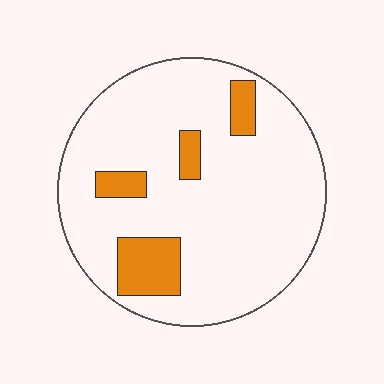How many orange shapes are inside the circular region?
4.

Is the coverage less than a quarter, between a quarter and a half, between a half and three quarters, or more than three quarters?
Less than a quarter.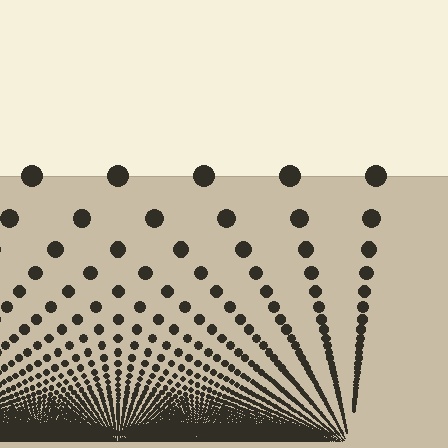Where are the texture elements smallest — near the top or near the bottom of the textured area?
Near the bottom.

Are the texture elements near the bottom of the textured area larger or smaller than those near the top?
Smaller. The gradient is inverted — elements near the bottom are smaller and denser.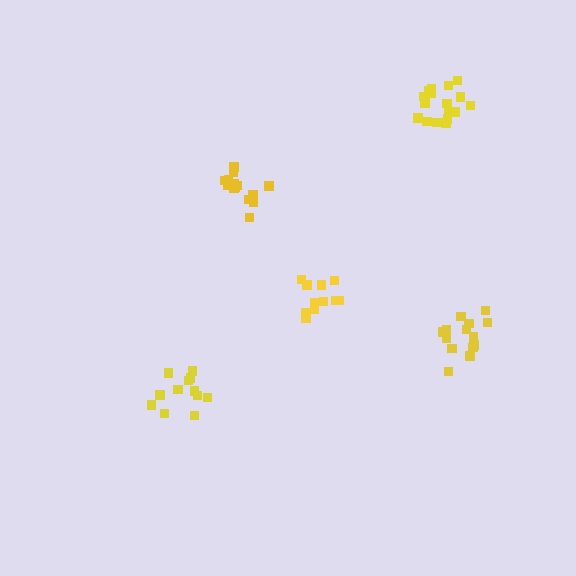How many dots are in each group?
Group 1: 14 dots, Group 2: 12 dots, Group 3: 12 dots, Group 4: 14 dots, Group 5: 18 dots (70 total).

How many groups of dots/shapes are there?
There are 5 groups.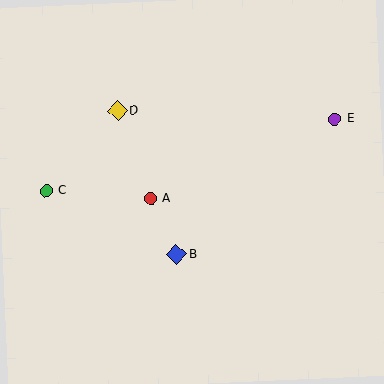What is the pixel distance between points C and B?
The distance between C and B is 145 pixels.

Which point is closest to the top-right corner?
Point E is closest to the top-right corner.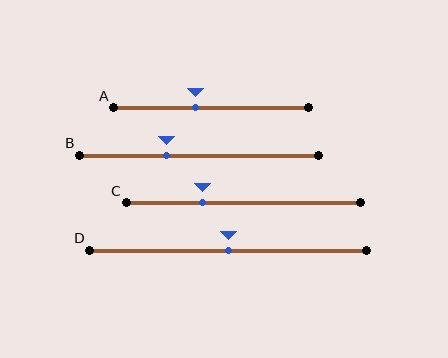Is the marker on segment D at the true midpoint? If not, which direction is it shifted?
Yes, the marker on segment D is at the true midpoint.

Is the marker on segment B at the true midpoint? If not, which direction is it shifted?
No, the marker on segment B is shifted to the left by about 14% of the segment length.